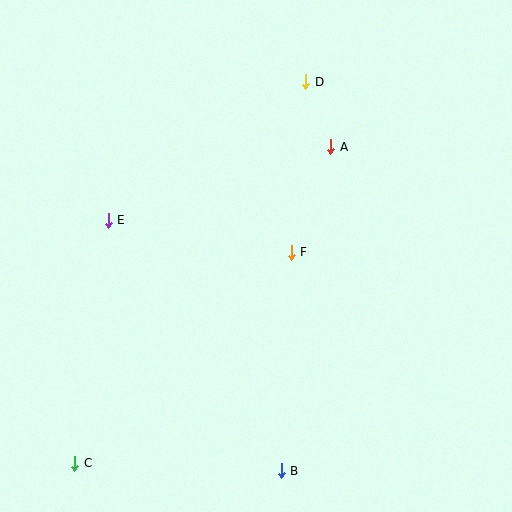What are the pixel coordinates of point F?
Point F is at (291, 252).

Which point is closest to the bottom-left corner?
Point C is closest to the bottom-left corner.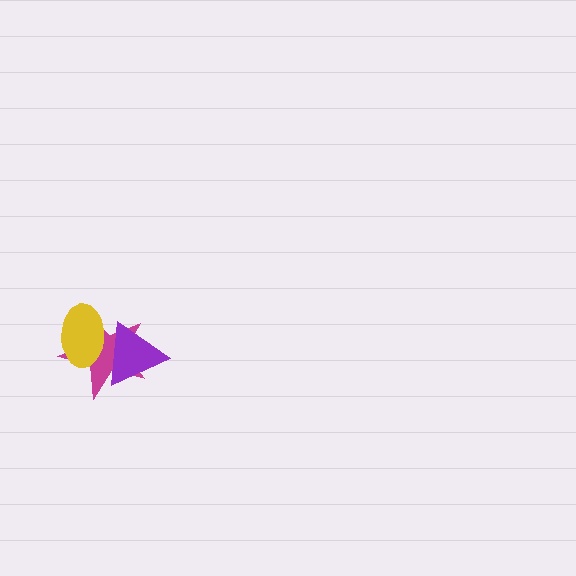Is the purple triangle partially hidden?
Yes, it is partially covered by another shape.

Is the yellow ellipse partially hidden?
No, no other shape covers it.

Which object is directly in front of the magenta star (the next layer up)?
The purple triangle is directly in front of the magenta star.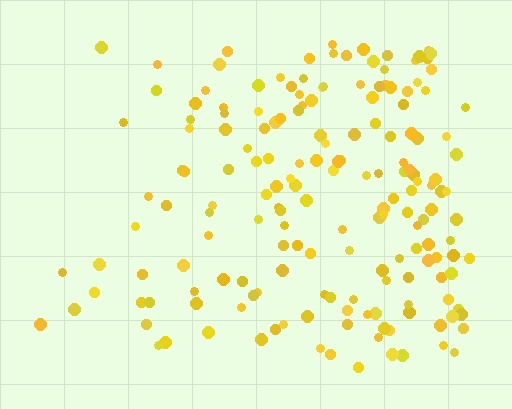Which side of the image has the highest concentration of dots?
The right.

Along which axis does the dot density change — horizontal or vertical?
Horizontal.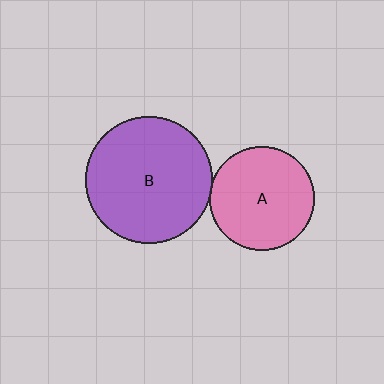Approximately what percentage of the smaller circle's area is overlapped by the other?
Approximately 5%.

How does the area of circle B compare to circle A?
Approximately 1.5 times.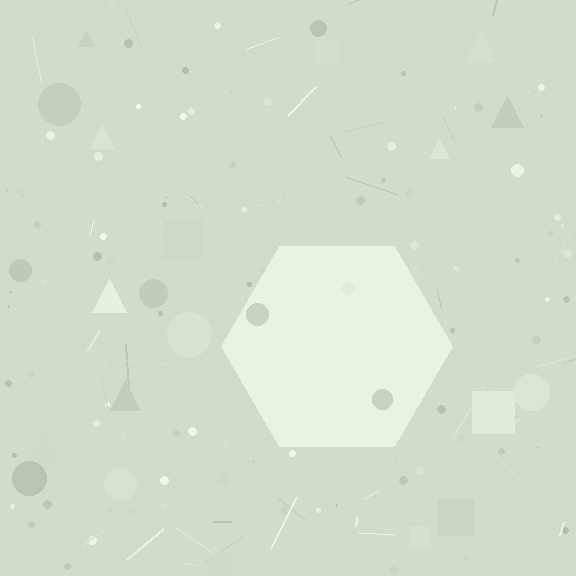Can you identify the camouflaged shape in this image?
The camouflaged shape is a hexagon.